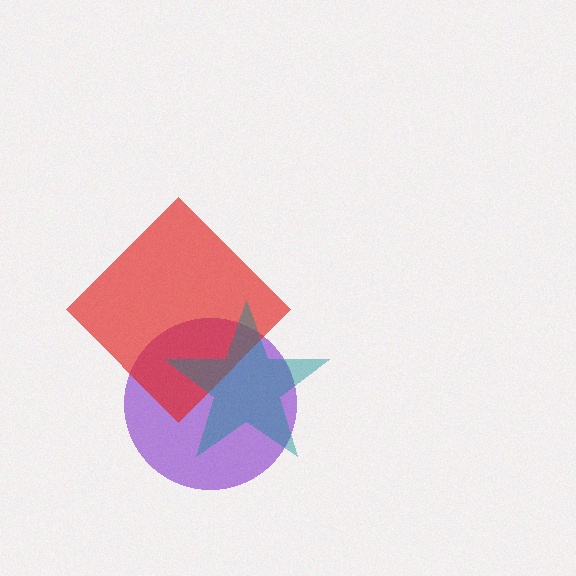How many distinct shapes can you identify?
There are 3 distinct shapes: a purple circle, a red diamond, a teal star.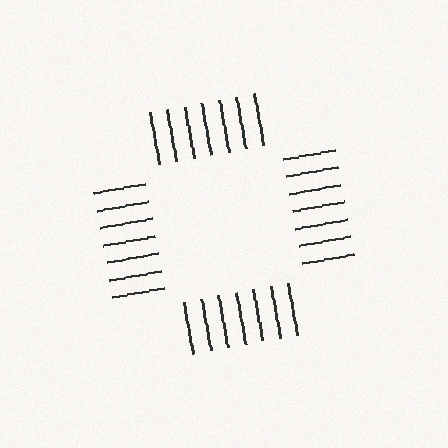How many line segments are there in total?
28 — 7 along each of the 4 edges.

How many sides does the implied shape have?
4 sides — the line-ends trace a square.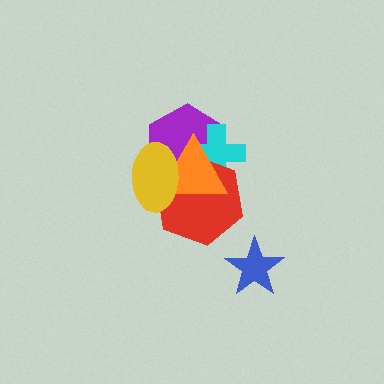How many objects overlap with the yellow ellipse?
3 objects overlap with the yellow ellipse.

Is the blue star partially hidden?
No, no other shape covers it.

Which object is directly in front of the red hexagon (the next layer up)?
The orange triangle is directly in front of the red hexagon.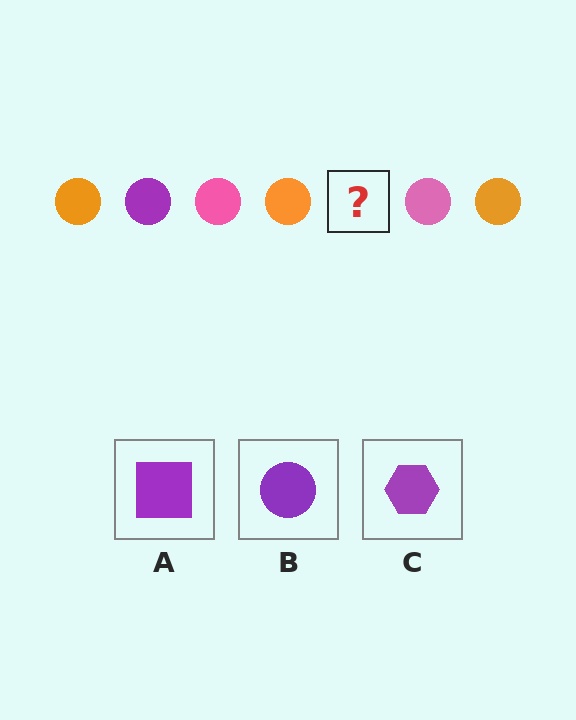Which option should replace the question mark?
Option B.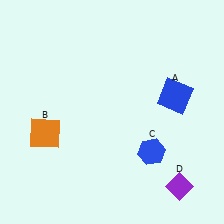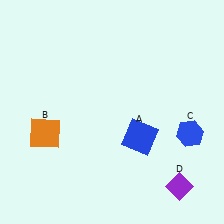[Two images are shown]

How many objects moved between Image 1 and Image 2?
2 objects moved between the two images.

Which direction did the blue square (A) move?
The blue square (A) moved down.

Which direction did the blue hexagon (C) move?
The blue hexagon (C) moved right.